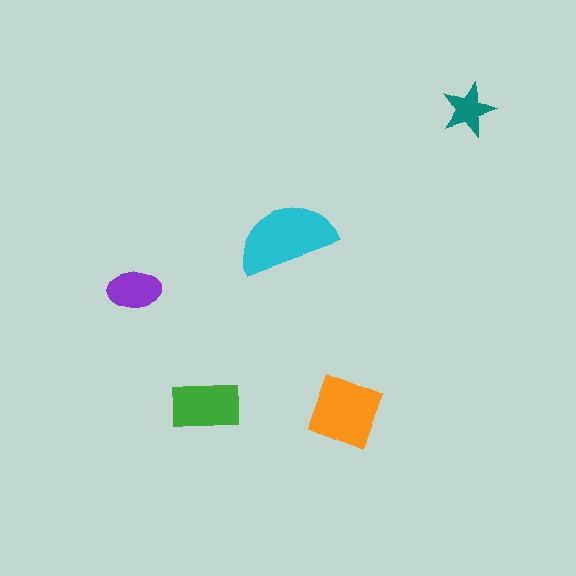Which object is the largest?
The cyan semicircle.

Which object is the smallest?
The teal star.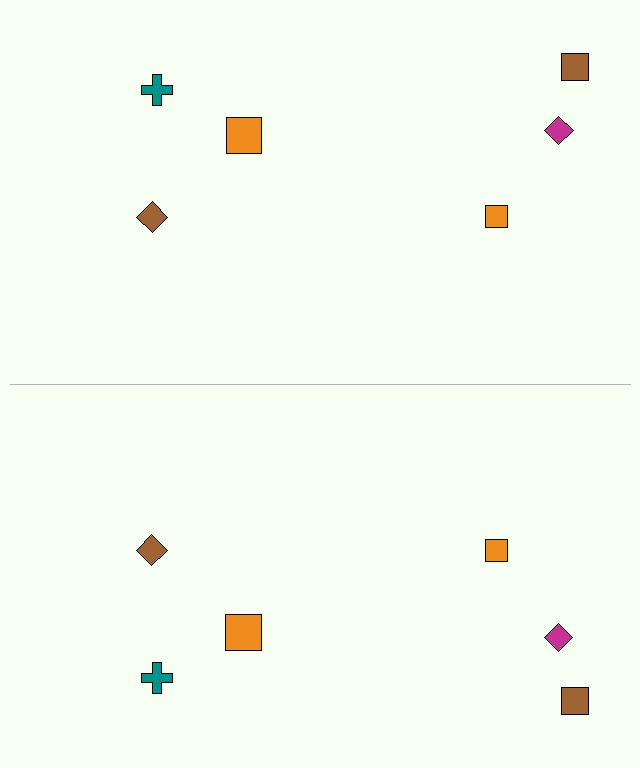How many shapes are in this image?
There are 12 shapes in this image.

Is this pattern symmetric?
Yes, this pattern has bilateral (reflection) symmetry.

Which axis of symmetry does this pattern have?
The pattern has a horizontal axis of symmetry running through the center of the image.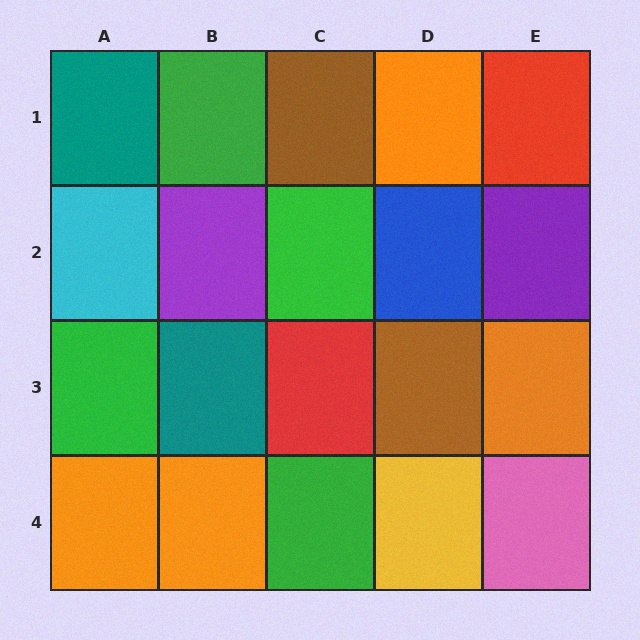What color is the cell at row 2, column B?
Purple.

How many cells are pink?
1 cell is pink.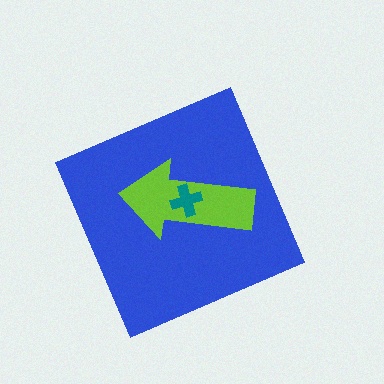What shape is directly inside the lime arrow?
The teal cross.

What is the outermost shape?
The blue diamond.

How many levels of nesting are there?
3.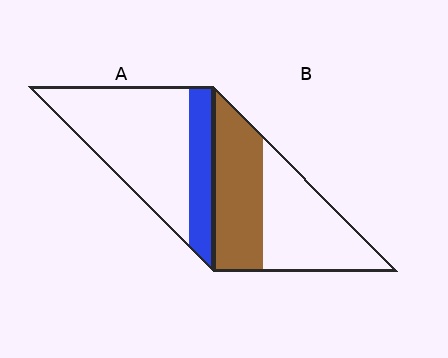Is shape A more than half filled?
No.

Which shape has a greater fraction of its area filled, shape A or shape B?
Shape B.